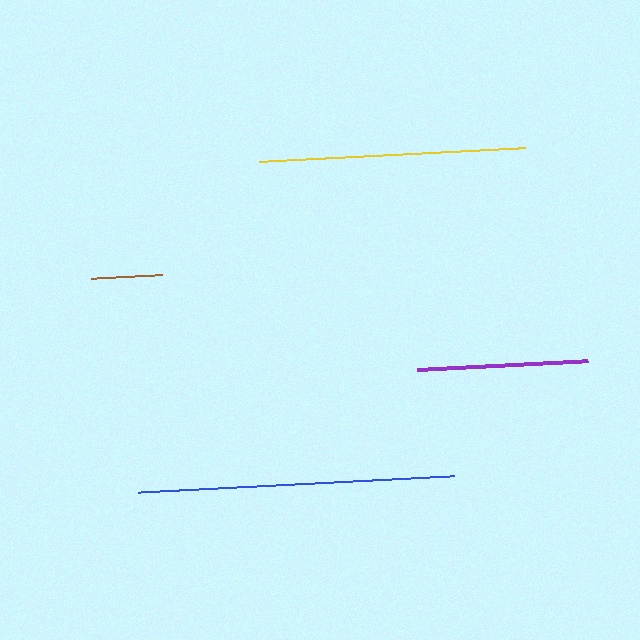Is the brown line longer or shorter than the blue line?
The blue line is longer than the brown line.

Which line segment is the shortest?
The brown line is the shortest at approximately 72 pixels.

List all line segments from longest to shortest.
From longest to shortest: blue, yellow, purple, brown.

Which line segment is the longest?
The blue line is the longest at approximately 317 pixels.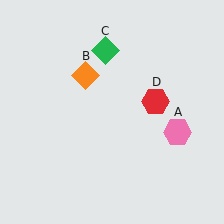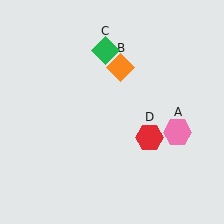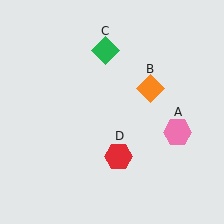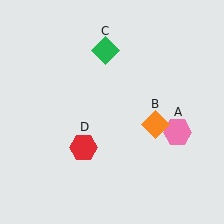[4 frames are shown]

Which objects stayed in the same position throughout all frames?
Pink hexagon (object A) and green diamond (object C) remained stationary.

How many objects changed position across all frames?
2 objects changed position: orange diamond (object B), red hexagon (object D).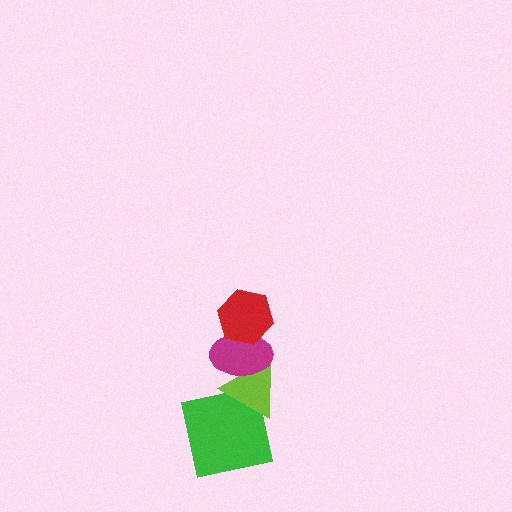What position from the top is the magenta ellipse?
The magenta ellipse is 2nd from the top.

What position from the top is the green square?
The green square is 4th from the top.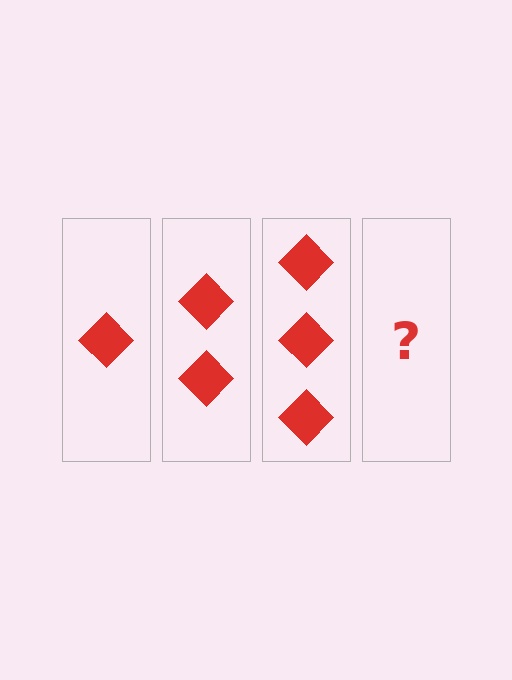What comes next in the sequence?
The next element should be 4 diamonds.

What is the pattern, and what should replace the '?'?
The pattern is that each step adds one more diamond. The '?' should be 4 diamonds.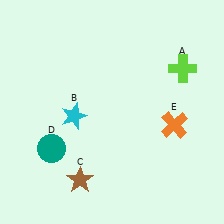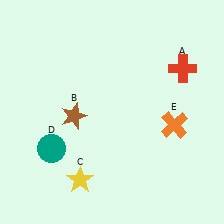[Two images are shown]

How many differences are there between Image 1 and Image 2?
There are 3 differences between the two images.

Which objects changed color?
A changed from lime to red. B changed from cyan to brown. C changed from brown to yellow.